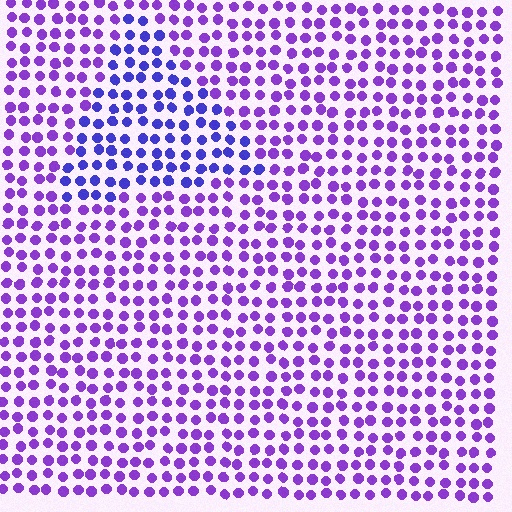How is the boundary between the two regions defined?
The boundary is defined purely by a slight shift in hue (about 30 degrees). Spacing, size, and orientation are identical on both sides.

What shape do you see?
I see a triangle.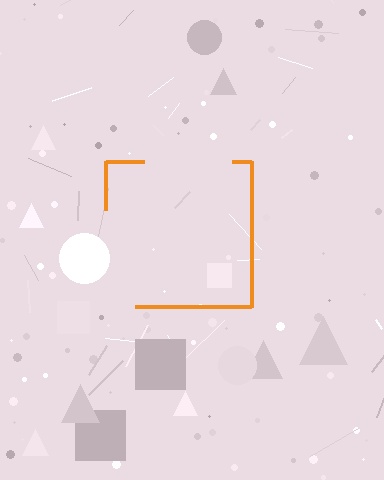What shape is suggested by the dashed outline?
The dashed outline suggests a square.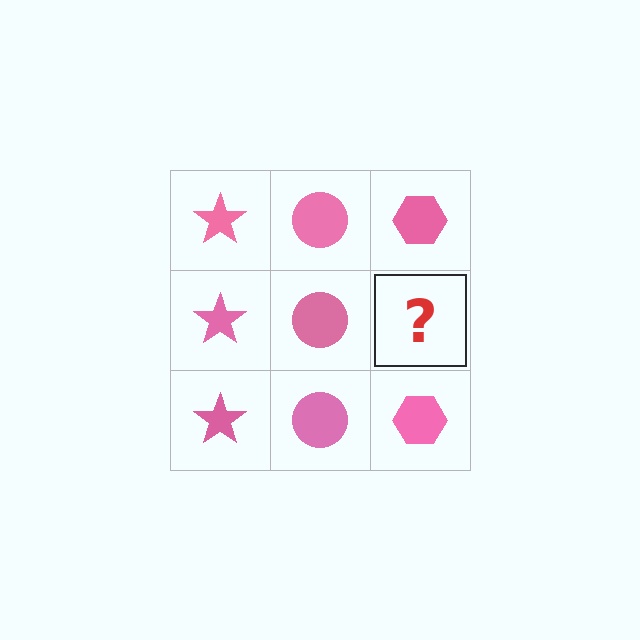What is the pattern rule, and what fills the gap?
The rule is that each column has a consistent shape. The gap should be filled with a pink hexagon.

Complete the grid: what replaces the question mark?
The question mark should be replaced with a pink hexagon.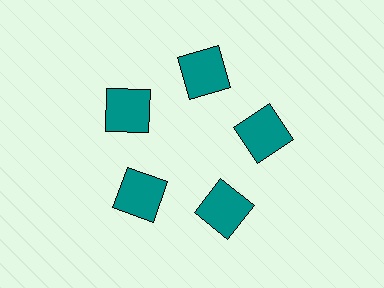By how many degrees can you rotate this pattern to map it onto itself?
The pattern maps onto itself every 72 degrees of rotation.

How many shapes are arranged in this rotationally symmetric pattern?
There are 5 shapes, arranged in 5 groups of 1.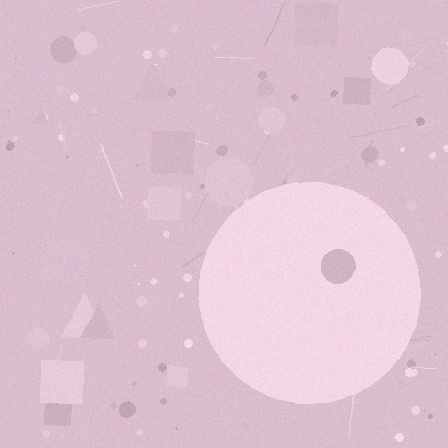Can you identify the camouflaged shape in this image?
The camouflaged shape is a circle.